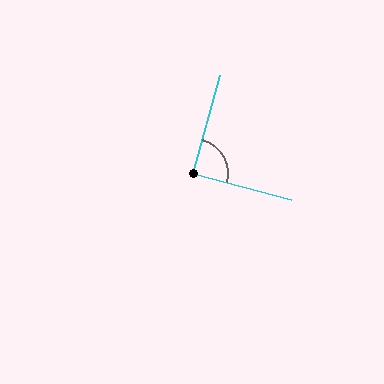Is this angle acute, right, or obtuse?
It is approximately a right angle.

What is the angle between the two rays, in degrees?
Approximately 90 degrees.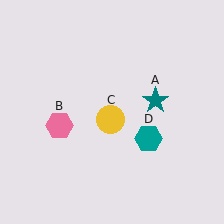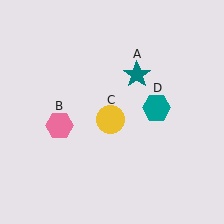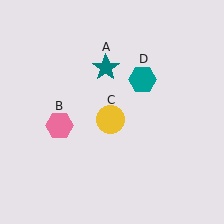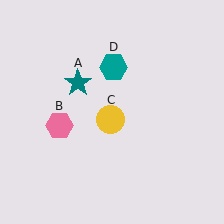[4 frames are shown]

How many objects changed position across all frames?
2 objects changed position: teal star (object A), teal hexagon (object D).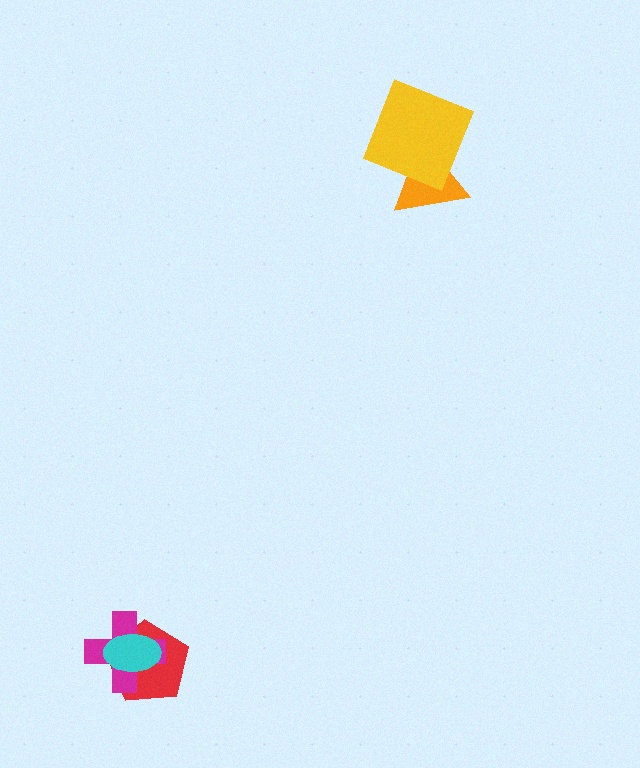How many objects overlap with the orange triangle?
1 object overlaps with the orange triangle.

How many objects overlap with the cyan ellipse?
2 objects overlap with the cyan ellipse.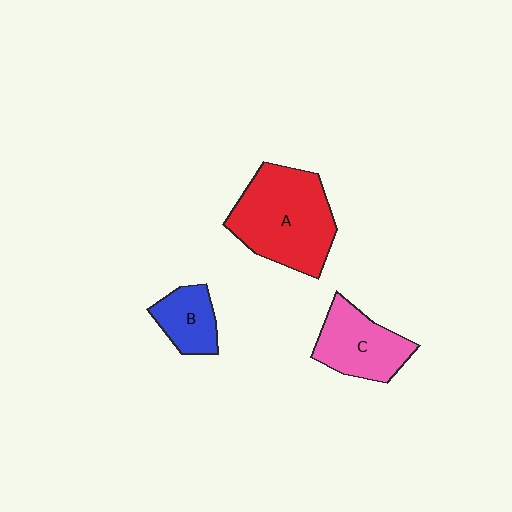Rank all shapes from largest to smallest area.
From largest to smallest: A (red), C (pink), B (blue).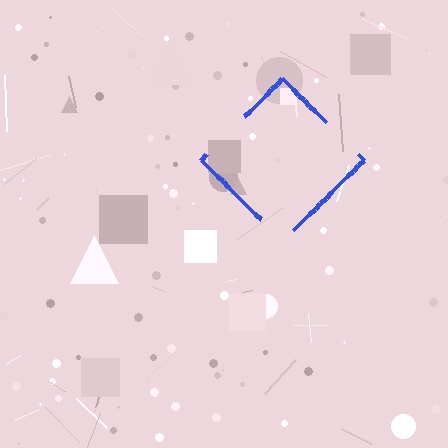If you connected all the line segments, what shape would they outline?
They would outline a diamond.